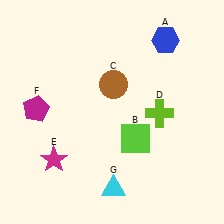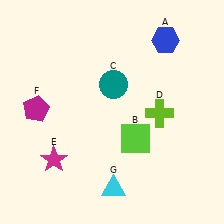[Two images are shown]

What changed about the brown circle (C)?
In Image 1, C is brown. In Image 2, it changed to teal.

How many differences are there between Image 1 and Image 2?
There is 1 difference between the two images.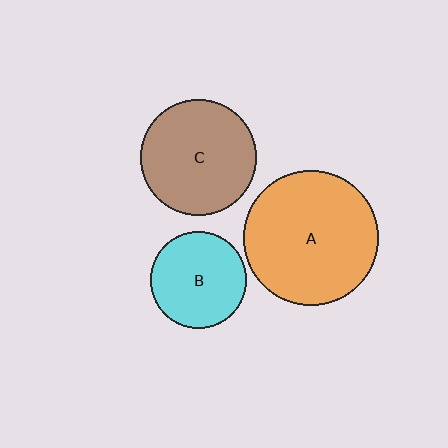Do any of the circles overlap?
No, none of the circles overlap.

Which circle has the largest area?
Circle A (orange).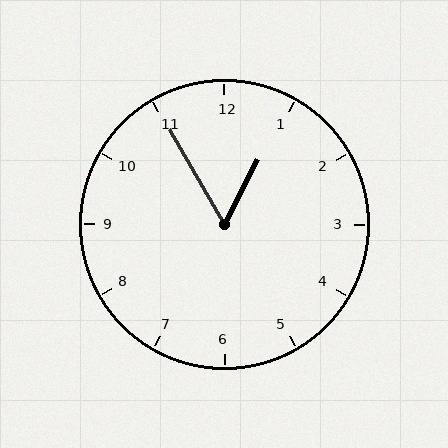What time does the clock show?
12:55.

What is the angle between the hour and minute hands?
Approximately 58 degrees.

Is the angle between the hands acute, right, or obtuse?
It is acute.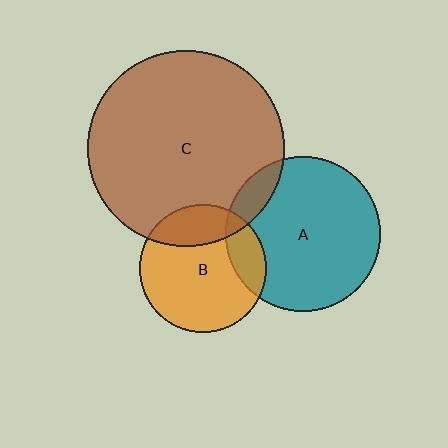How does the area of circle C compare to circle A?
Approximately 1.6 times.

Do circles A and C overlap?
Yes.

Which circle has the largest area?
Circle C (brown).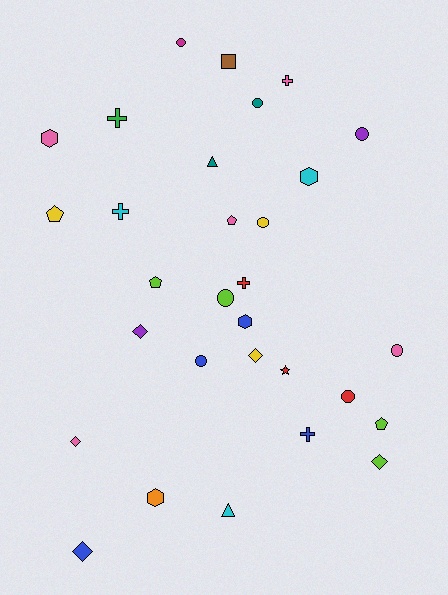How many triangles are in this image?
There are 2 triangles.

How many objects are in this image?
There are 30 objects.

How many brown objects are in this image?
There is 1 brown object.